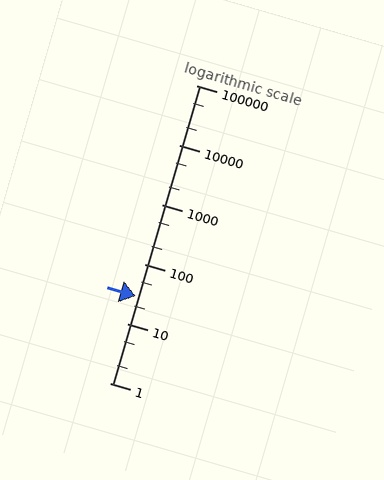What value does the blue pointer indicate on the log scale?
The pointer indicates approximately 29.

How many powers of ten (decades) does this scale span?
The scale spans 5 decades, from 1 to 100000.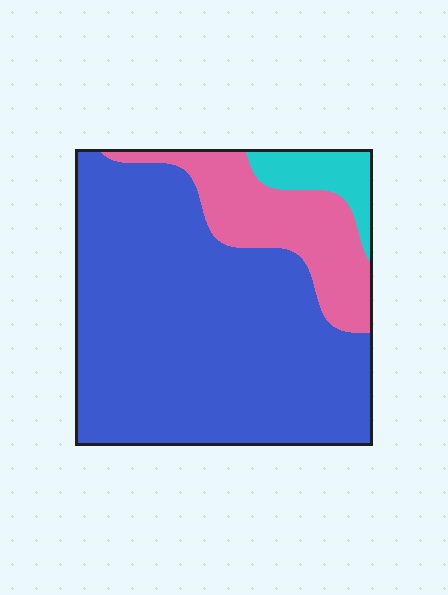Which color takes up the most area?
Blue, at roughly 75%.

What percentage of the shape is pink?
Pink takes up about one fifth (1/5) of the shape.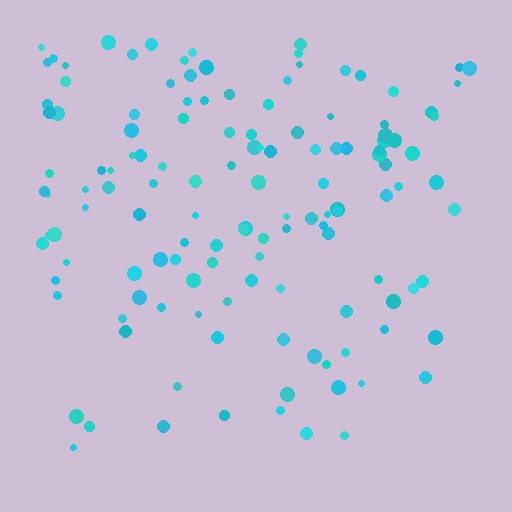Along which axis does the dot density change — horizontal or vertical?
Vertical.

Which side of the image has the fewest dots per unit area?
The bottom.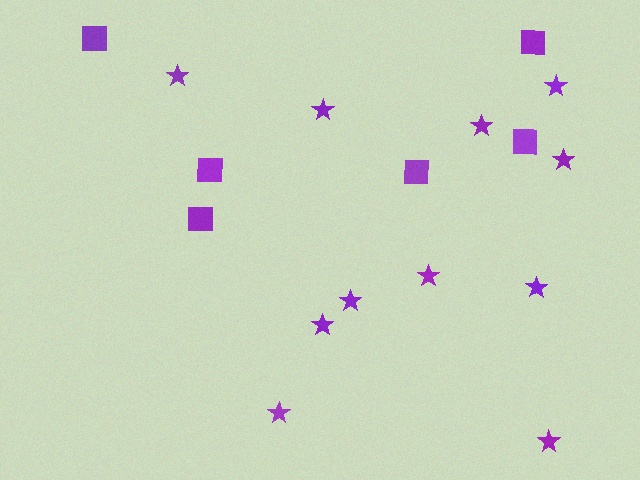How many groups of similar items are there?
There are 2 groups: one group of squares (6) and one group of stars (11).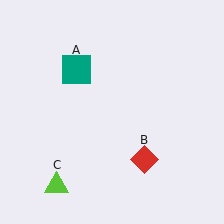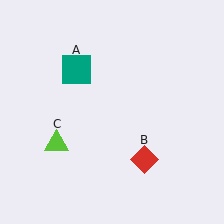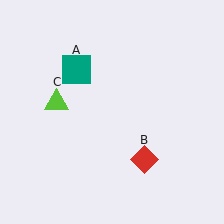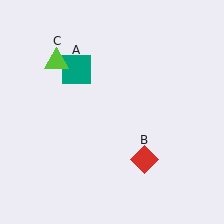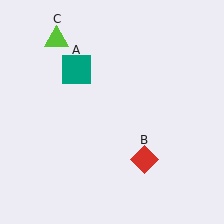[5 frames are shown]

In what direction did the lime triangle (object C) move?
The lime triangle (object C) moved up.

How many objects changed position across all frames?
1 object changed position: lime triangle (object C).